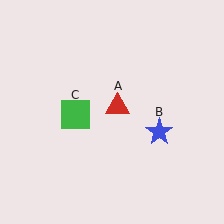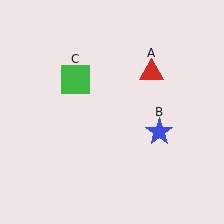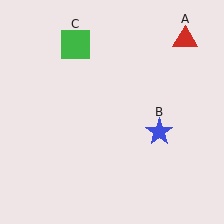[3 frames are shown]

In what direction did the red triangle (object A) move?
The red triangle (object A) moved up and to the right.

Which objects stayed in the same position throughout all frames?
Blue star (object B) remained stationary.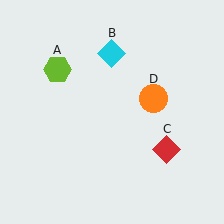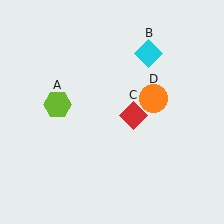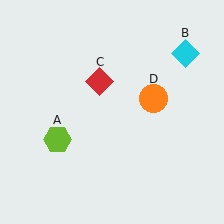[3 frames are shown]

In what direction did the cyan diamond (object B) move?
The cyan diamond (object B) moved right.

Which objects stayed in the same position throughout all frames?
Orange circle (object D) remained stationary.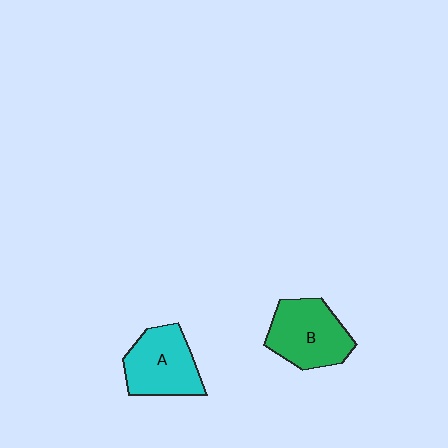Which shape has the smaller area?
Shape A (cyan).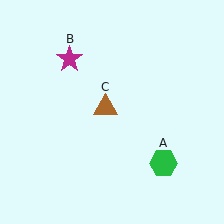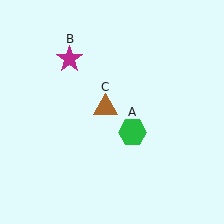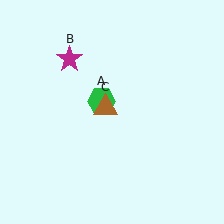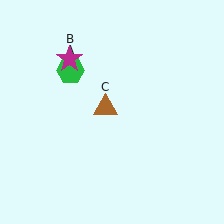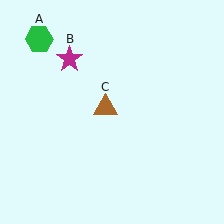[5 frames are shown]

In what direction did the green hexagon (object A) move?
The green hexagon (object A) moved up and to the left.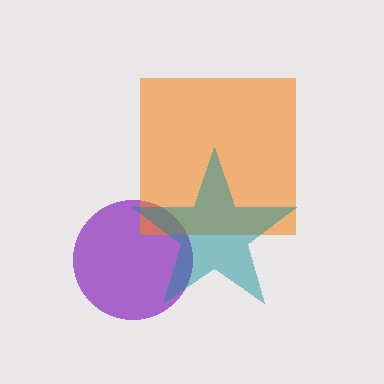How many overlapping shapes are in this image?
There are 3 overlapping shapes in the image.